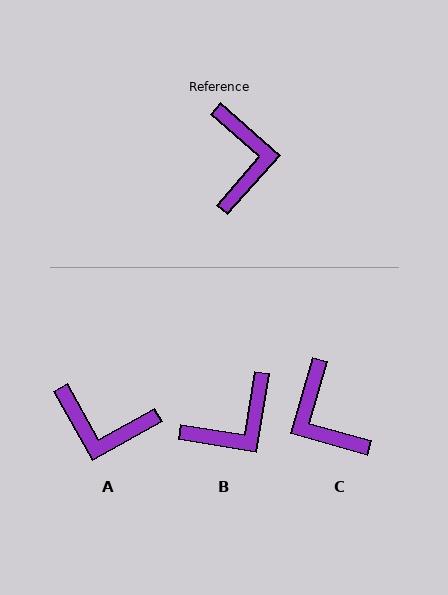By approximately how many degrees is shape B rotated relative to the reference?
Approximately 58 degrees clockwise.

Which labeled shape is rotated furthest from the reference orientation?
C, about 155 degrees away.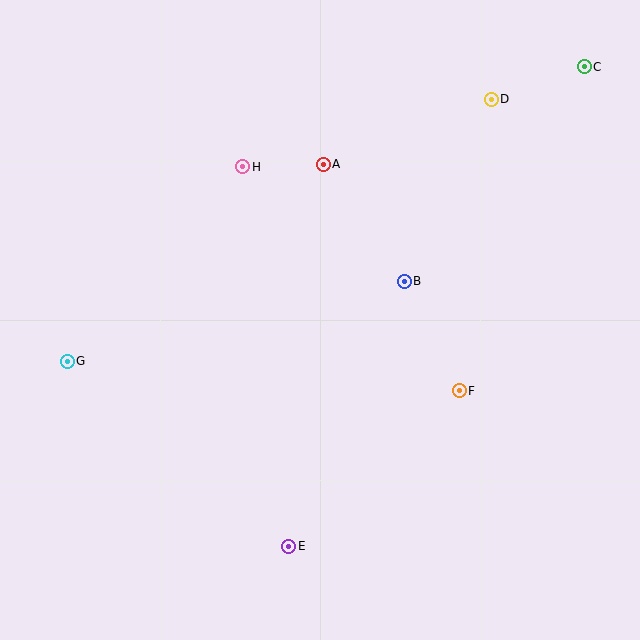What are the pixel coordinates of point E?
Point E is at (289, 546).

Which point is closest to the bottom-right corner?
Point F is closest to the bottom-right corner.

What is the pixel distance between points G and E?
The distance between G and E is 289 pixels.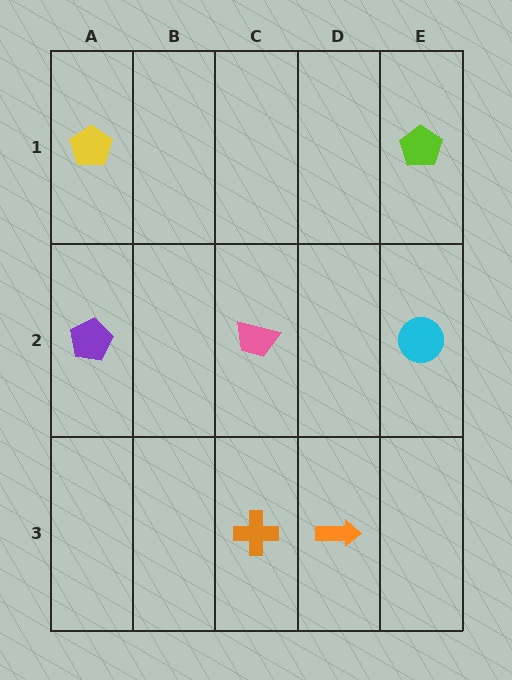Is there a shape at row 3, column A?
No, that cell is empty.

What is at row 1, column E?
A lime pentagon.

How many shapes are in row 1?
2 shapes.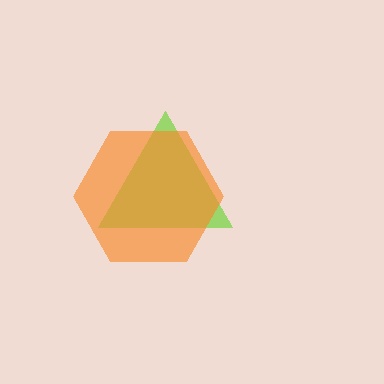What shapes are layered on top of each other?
The layered shapes are: a lime triangle, an orange hexagon.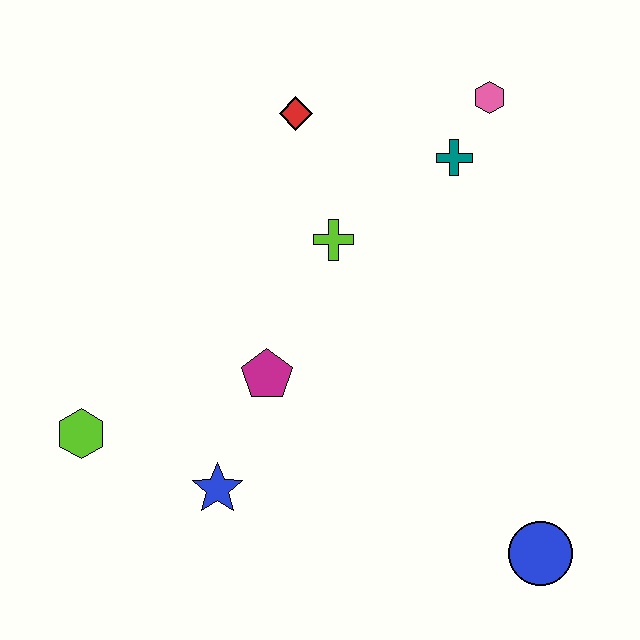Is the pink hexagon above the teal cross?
Yes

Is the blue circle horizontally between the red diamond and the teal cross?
No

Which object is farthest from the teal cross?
The lime hexagon is farthest from the teal cross.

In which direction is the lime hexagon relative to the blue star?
The lime hexagon is to the left of the blue star.